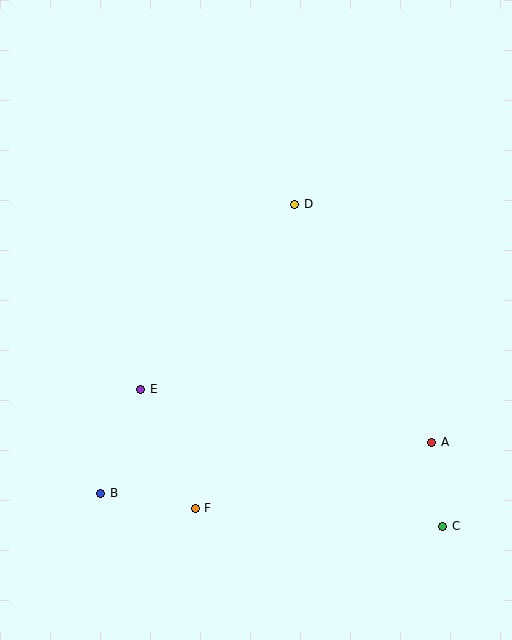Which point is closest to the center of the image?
Point D at (295, 204) is closest to the center.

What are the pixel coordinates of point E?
Point E is at (141, 389).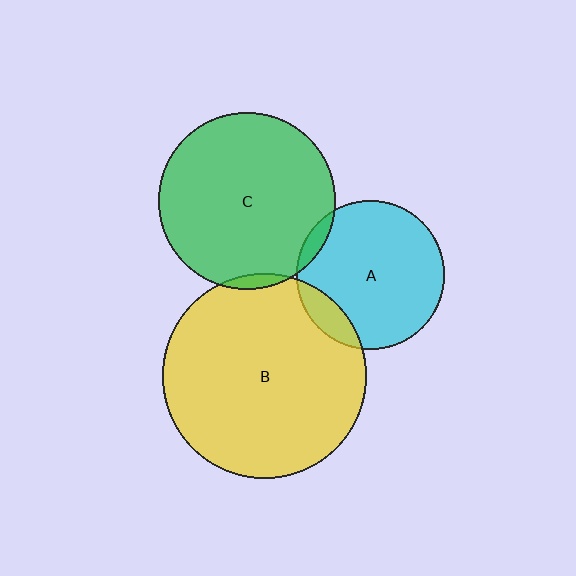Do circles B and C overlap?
Yes.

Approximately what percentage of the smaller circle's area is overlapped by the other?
Approximately 5%.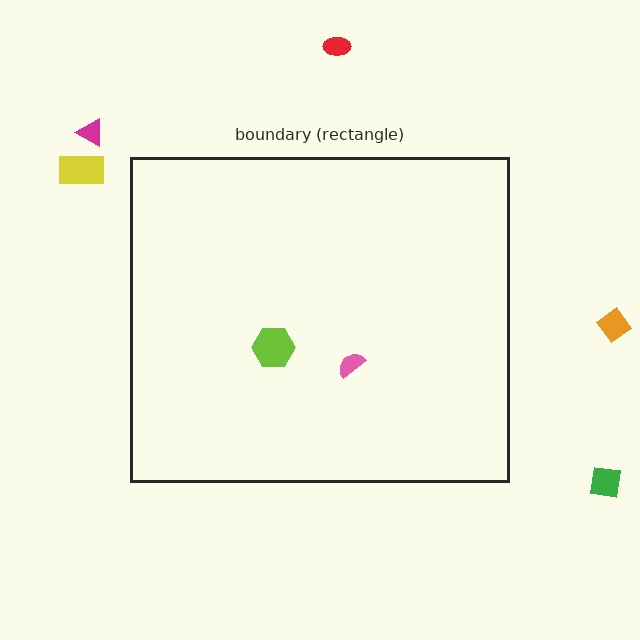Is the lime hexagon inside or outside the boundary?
Inside.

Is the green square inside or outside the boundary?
Outside.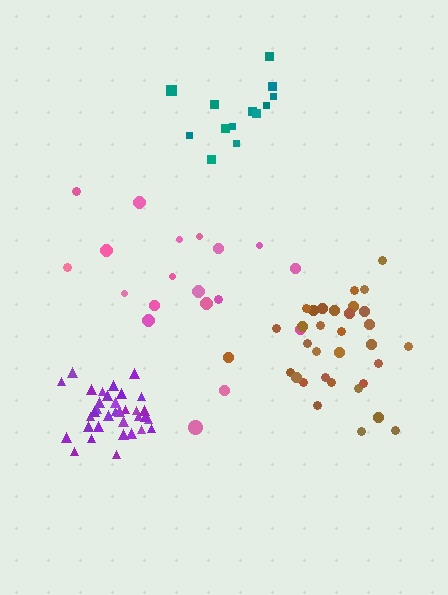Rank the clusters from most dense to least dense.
purple, teal, brown, pink.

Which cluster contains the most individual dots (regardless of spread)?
Purple (34).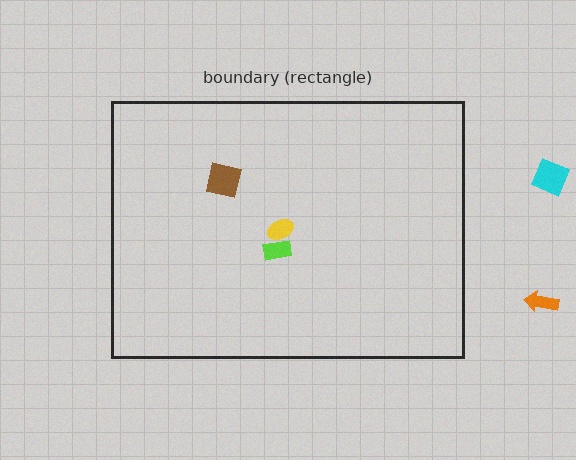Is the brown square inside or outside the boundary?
Inside.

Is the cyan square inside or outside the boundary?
Outside.